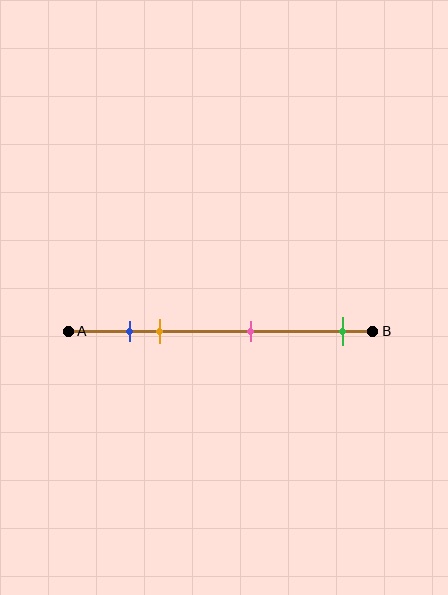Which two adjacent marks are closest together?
The blue and orange marks are the closest adjacent pair.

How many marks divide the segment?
There are 4 marks dividing the segment.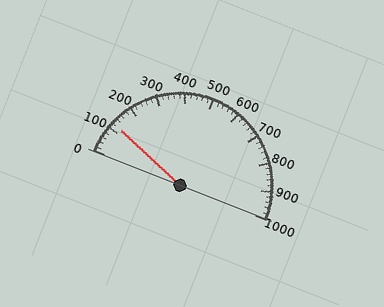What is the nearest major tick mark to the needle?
The nearest major tick mark is 100.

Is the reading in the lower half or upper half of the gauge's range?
The reading is in the lower half of the range (0 to 1000).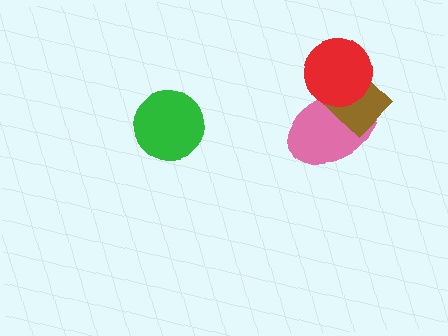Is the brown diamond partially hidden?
Yes, it is partially covered by another shape.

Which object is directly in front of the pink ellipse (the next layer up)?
The brown diamond is directly in front of the pink ellipse.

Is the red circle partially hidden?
No, no other shape covers it.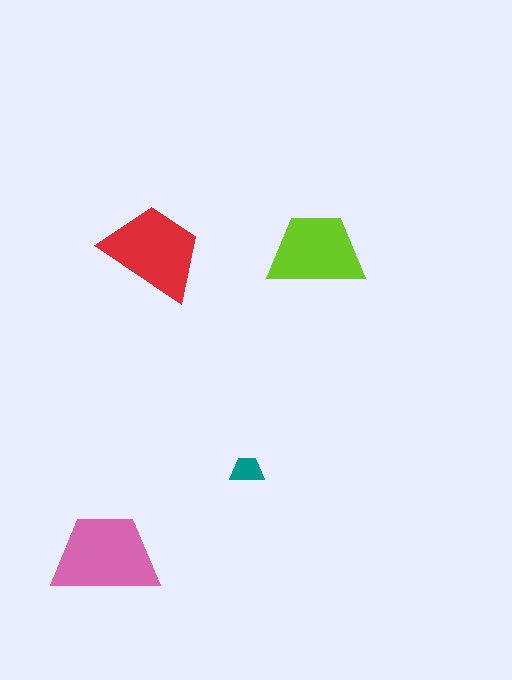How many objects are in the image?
There are 4 objects in the image.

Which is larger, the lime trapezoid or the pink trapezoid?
The pink one.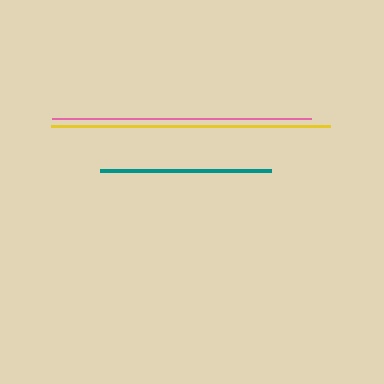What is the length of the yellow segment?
The yellow segment is approximately 279 pixels long.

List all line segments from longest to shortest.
From longest to shortest: yellow, pink, teal.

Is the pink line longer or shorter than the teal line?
The pink line is longer than the teal line.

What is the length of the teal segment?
The teal segment is approximately 171 pixels long.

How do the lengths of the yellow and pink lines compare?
The yellow and pink lines are approximately the same length.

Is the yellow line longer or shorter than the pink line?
The yellow line is longer than the pink line.